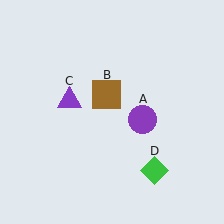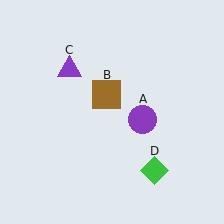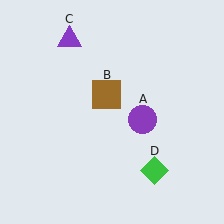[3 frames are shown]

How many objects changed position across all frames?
1 object changed position: purple triangle (object C).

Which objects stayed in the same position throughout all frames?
Purple circle (object A) and brown square (object B) and green diamond (object D) remained stationary.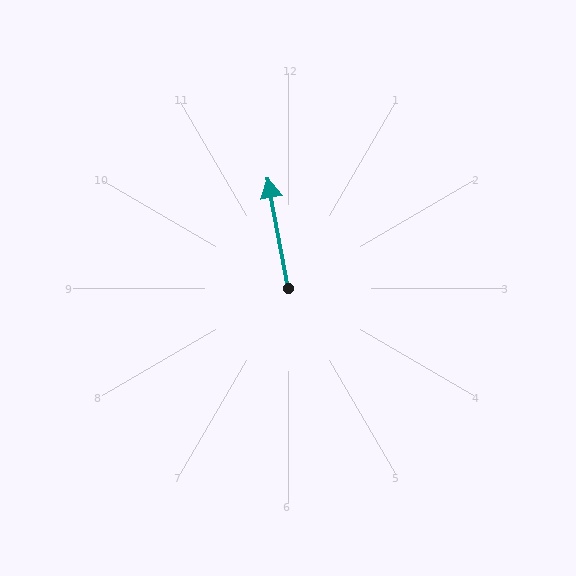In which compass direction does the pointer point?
North.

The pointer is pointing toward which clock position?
Roughly 12 o'clock.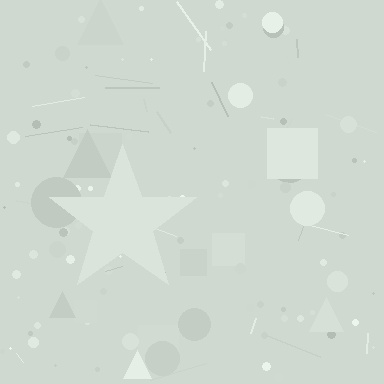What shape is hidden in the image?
A star is hidden in the image.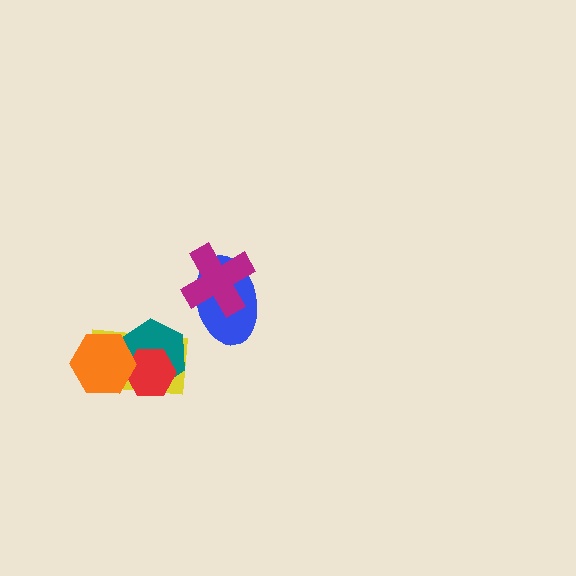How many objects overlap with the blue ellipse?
1 object overlaps with the blue ellipse.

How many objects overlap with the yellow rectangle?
3 objects overlap with the yellow rectangle.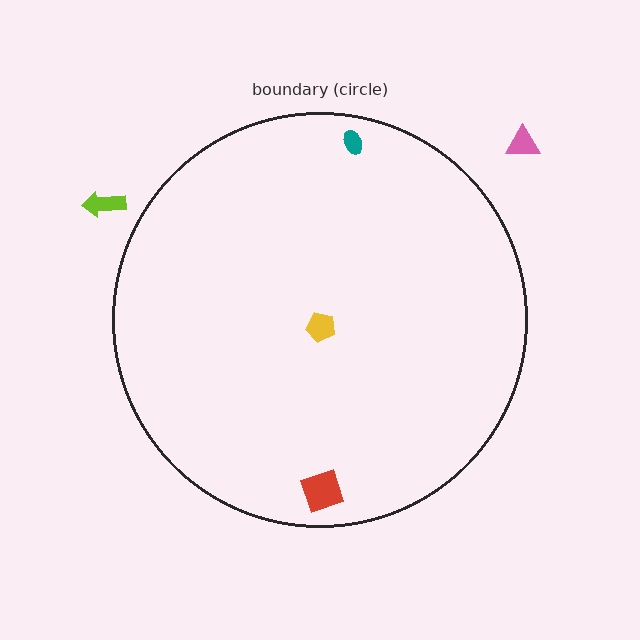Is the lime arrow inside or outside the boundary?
Outside.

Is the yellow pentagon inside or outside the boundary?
Inside.